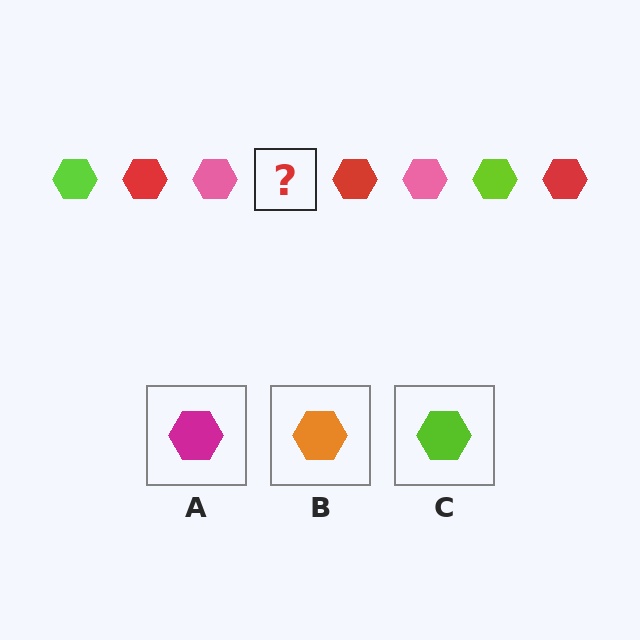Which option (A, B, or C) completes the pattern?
C.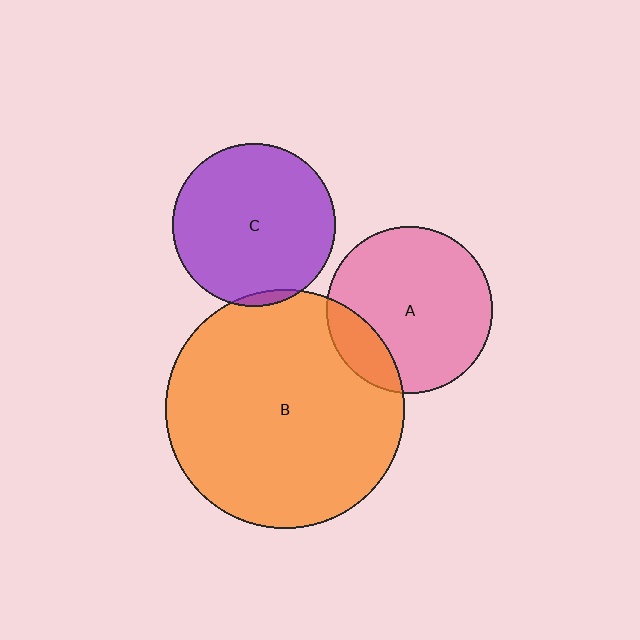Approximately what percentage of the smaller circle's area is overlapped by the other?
Approximately 5%.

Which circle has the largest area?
Circle B (orange).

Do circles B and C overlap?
Yes.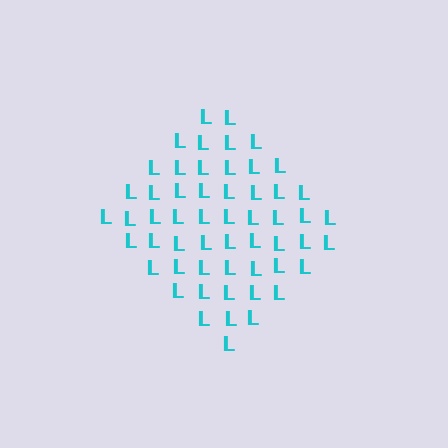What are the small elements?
The small elements are letter L's.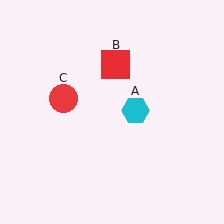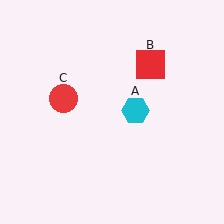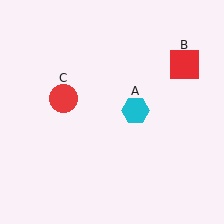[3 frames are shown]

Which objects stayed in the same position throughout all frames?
Cyan hexagon (object A) and red circle (object C) remained stationary.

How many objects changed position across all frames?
1 object changed position: red square (object B).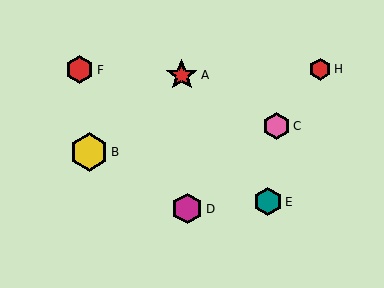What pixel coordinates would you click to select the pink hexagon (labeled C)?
Click at (276, 126) to select the pink hexagon C.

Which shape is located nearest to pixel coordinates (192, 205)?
The magenta hexagon (labeled D) at (187, 209) is nearest to that location.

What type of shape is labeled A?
Shape A is a red star.